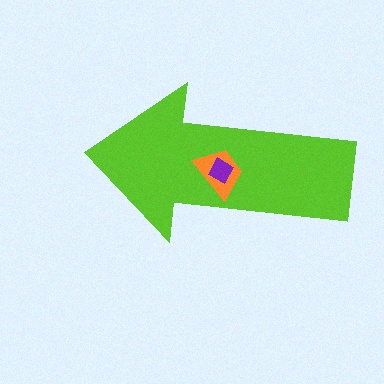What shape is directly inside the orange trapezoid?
The purple diamond.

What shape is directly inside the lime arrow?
The orange trapezoid.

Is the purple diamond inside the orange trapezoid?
Yes.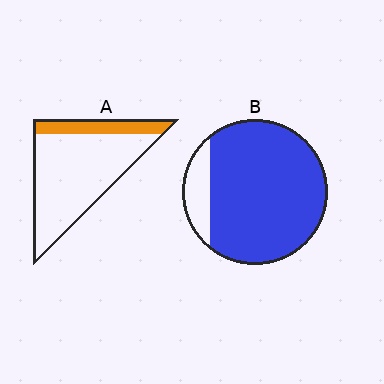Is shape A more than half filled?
No.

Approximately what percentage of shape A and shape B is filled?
A is approximately 20% and B is approximately 85%.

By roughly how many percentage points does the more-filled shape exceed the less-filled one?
By roughly 65 percentage points (B over A).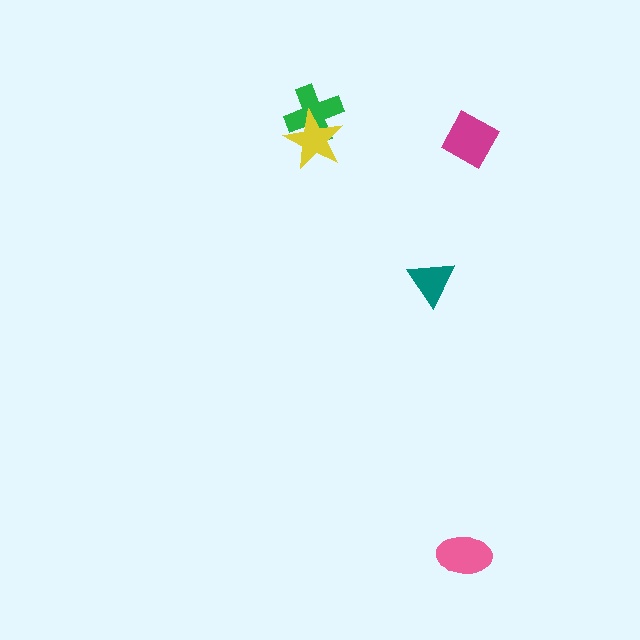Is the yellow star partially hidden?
No, no other shape covers it.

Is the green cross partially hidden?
Yes, it is partially covered by another shape.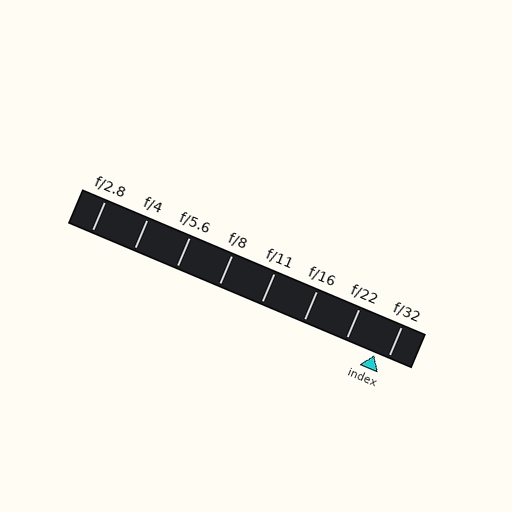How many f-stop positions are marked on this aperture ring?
There are 8 f-stop positions marked.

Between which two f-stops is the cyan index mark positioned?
The index mark is between f/22 and f/32.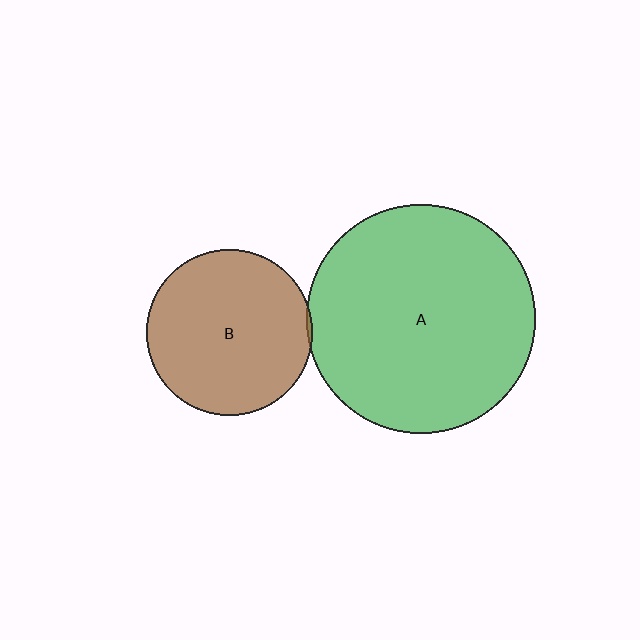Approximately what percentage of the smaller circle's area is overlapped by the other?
Approximately 5%.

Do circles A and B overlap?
Yes.